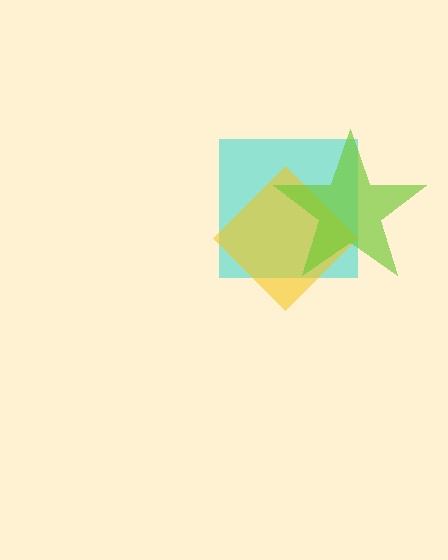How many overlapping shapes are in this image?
There are 3 overlapping shapes in the image.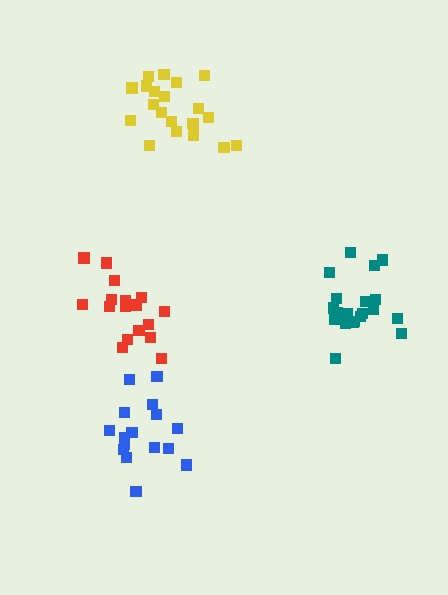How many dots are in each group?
Group 1: 16 dots, Group 2: 18 dots, Group 3: 20 dots, Group 4: 20 dots (74 total).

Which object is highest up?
The yellow cluster is topmost.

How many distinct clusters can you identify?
There are 4 distinct clusters.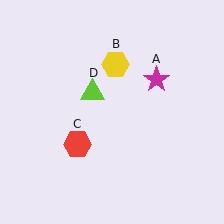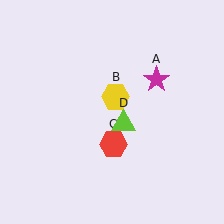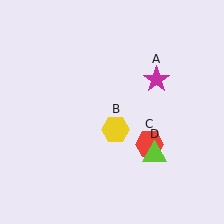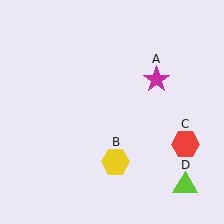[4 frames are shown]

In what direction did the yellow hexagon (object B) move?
The yellow hexagon (object B) moved down.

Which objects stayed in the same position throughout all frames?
Magenta star (object A) remained stationary.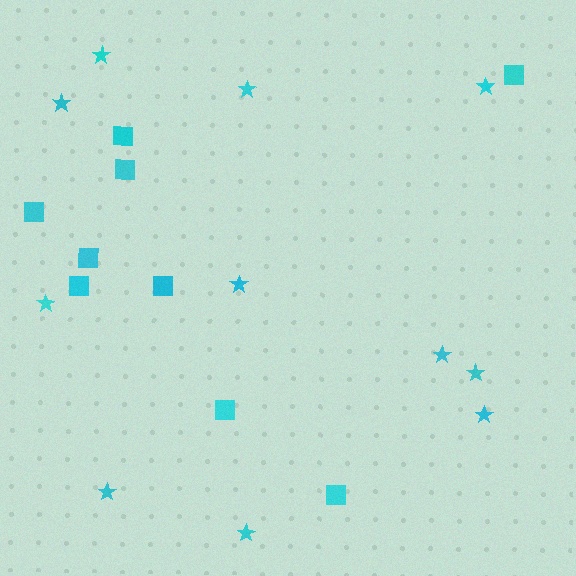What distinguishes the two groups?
There are 2 groups: one group of squares (9) and one group of stars (11).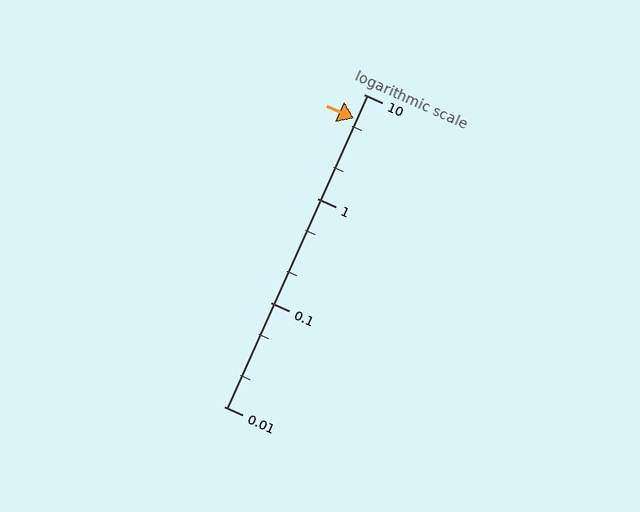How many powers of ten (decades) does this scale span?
The scale spans 3 decades, from 0.01 to 10.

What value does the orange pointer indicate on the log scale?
The pointer indicates approximately 5.8.